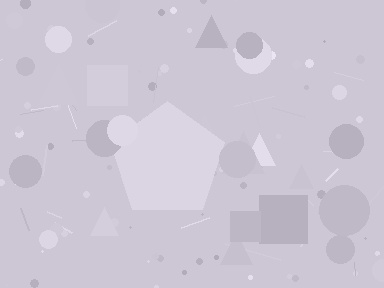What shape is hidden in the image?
A pentagon is hidden in the image.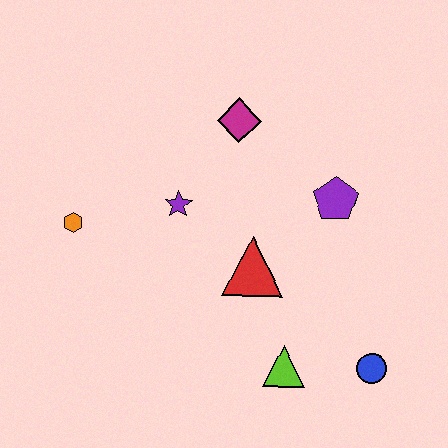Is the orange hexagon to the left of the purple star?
Yes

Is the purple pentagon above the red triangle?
Yes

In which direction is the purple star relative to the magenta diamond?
The purple star is below the magenta diamond.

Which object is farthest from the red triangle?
The orange hexagon is farthest from the red triangle.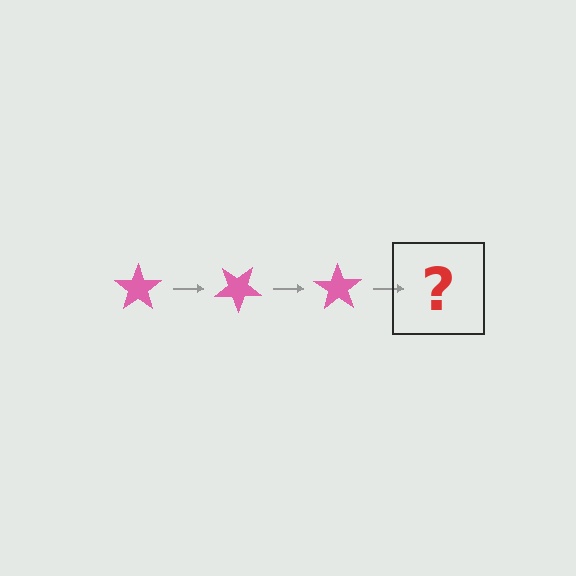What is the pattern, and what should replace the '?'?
The pattern is that the star rotates 35 degrees each step. The '?' should be a pink star rotated 105 degrees.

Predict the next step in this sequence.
The next step is a pink star rotated 105 degrees.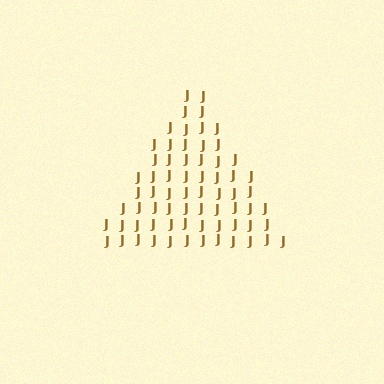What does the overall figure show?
The overall figure shows a triangle.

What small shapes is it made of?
It is made of small letter J's.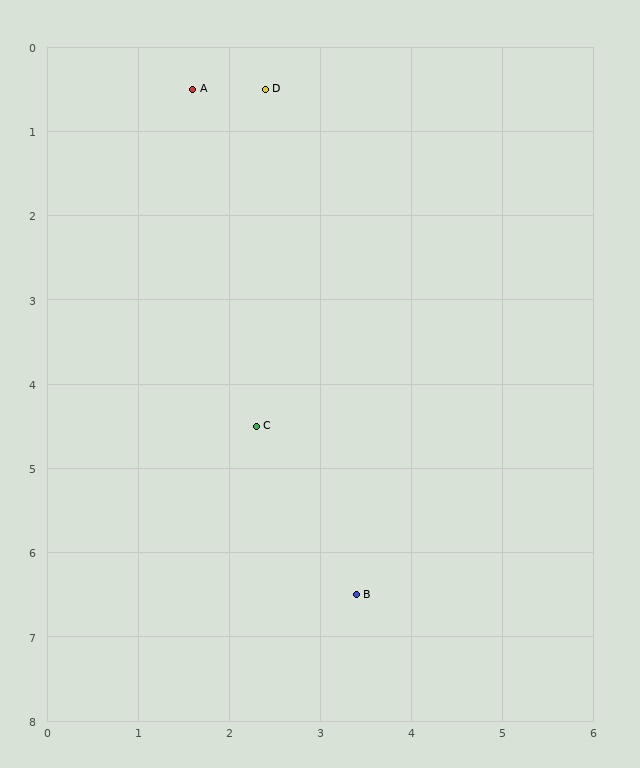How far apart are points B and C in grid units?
Points B and C are about 2.3 grid units apart.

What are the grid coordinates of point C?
Point C is at approximately (2.3, 4.5).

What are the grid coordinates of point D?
Point D is at approximately (2.4, 0.5).